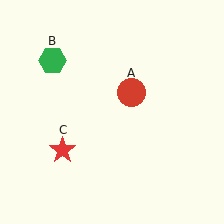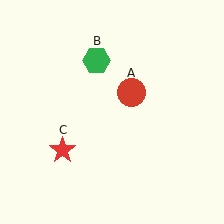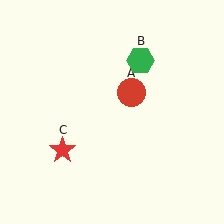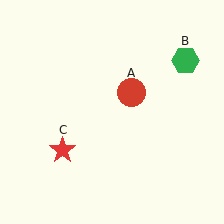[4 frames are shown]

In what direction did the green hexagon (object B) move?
The green hexagon (object B) moved right.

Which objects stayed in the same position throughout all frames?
Red circle (object A) and red star (object C) remained stationary.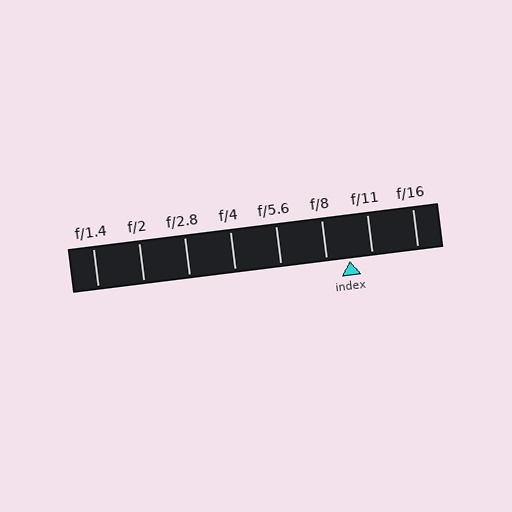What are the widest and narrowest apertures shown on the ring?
The widest aperture shown is f/1.4 and the narrowest is f/16.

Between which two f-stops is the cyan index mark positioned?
The index mark is between f/8 and f/11.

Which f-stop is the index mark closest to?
The index mark is closest to f/11.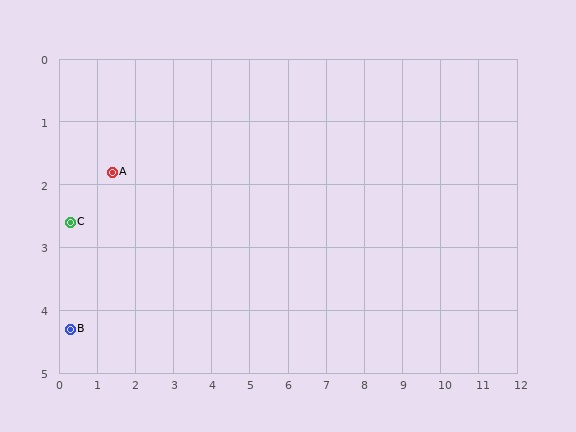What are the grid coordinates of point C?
Point C is at approximately (0.3, 2.6).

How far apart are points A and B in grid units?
Points A and B are about 2.7 grid units apart.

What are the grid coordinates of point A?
Point A is at approximately (1.4, 1.8).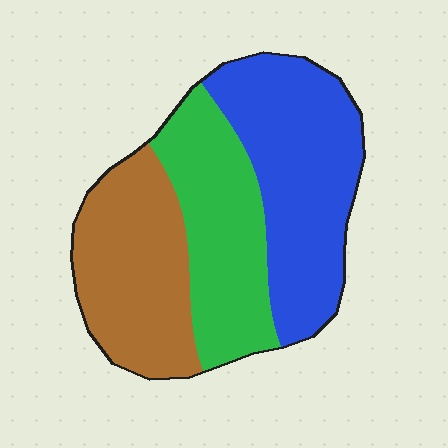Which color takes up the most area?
Blue, at roughly 40%.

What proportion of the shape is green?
Green takes up about one third (1/3) of the shape.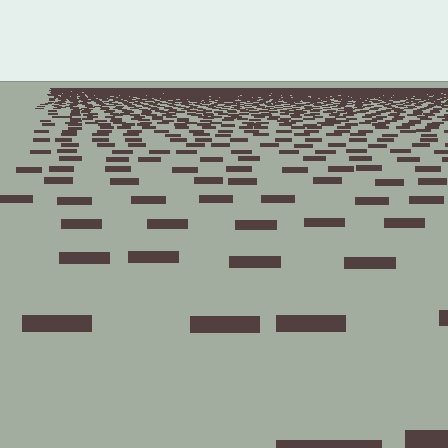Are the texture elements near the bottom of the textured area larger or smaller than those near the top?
Larger. Near the bottom, elements are closer to the viewer and appear at a bigger on-screen size.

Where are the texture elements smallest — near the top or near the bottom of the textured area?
Near the top.